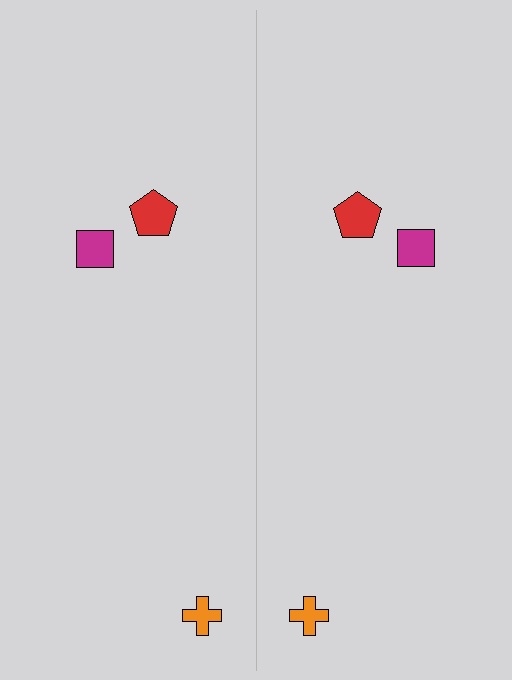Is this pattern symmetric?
Yes, this pattern has bilateral (reflection) symmetry.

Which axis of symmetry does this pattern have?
The pattern has a vertical axis of symmetry running through the center of the image.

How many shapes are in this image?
There are 6 shapes in this image.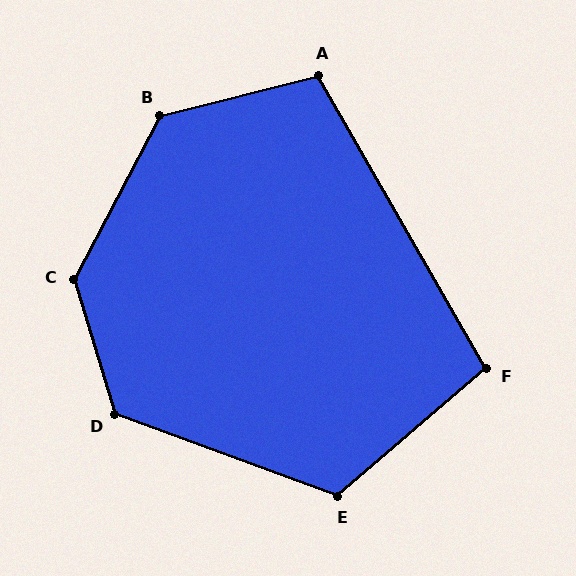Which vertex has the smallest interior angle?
F, at approximately 101 degrees.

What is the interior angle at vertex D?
Approximately 127 degrees (obtuse).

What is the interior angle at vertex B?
Approximately 132 degrees (obtuse).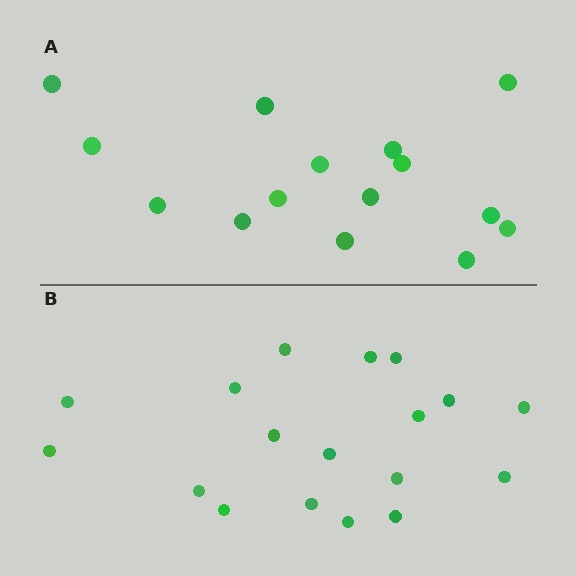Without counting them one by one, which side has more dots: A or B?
Region B (the bottom region) has more dots.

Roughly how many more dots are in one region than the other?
Region B has just a few more — roughly 2 or 3 more dots than region A.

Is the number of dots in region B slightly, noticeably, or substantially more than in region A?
Region B has only slightly more — the two regions are fairly close. The ratio is roughly 1.2 to 1.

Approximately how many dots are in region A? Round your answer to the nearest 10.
About 20 dots. (The exact count is 15, which rounds to 20.)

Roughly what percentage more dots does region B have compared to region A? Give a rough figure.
About 20% more.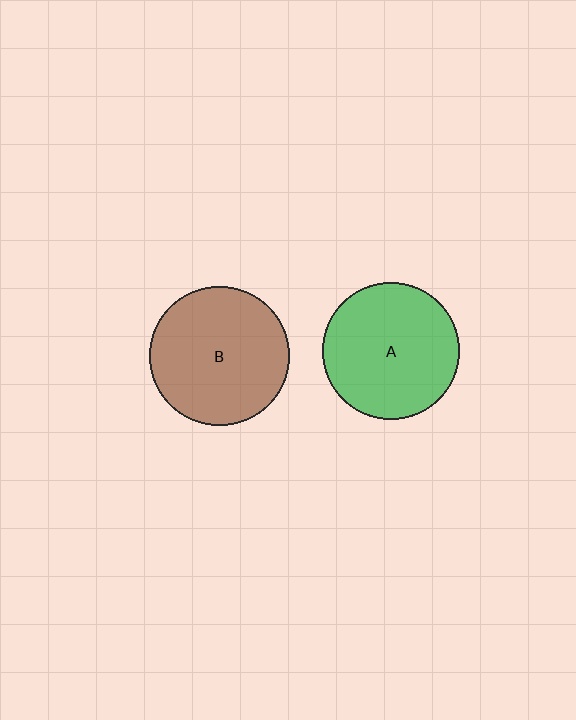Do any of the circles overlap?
No, none of the circles overlap.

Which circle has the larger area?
Circle B (brown).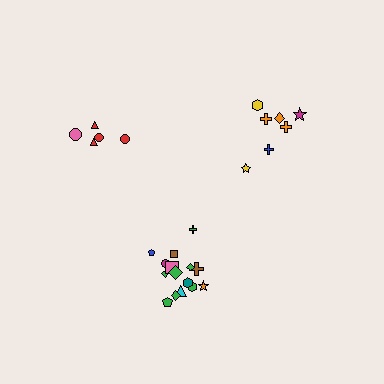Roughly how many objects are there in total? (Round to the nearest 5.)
Roughly 25 objects in total.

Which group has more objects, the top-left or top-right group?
The top-right group.